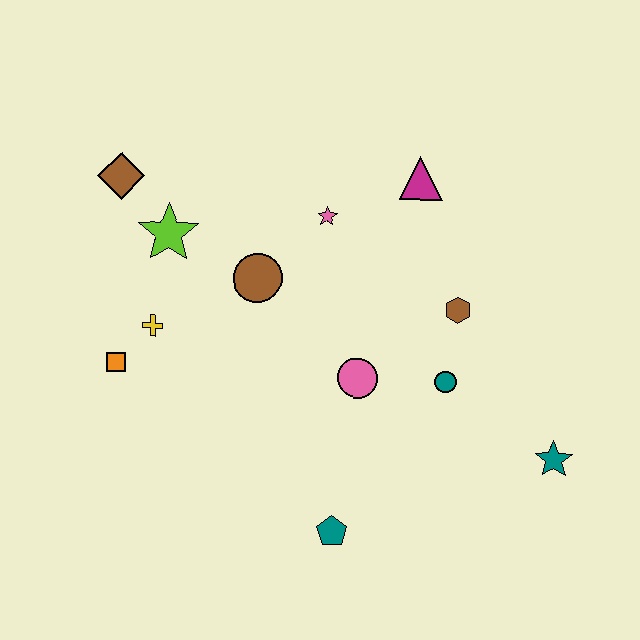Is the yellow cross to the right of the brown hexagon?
No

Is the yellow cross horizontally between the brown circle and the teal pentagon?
No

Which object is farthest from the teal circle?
The brown diamond is farthest from the teal circle.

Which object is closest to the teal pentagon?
The pink circle is closest to the teal pentagon.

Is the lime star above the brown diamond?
No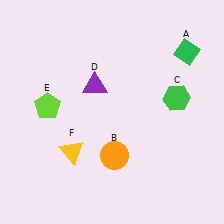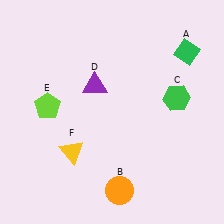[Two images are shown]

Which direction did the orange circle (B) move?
The orange circle (B) moved down.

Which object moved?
The orange circle (B) moved down.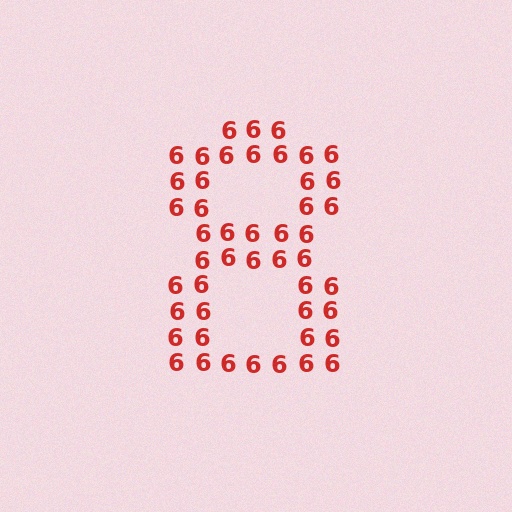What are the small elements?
The small elements are digit 6's.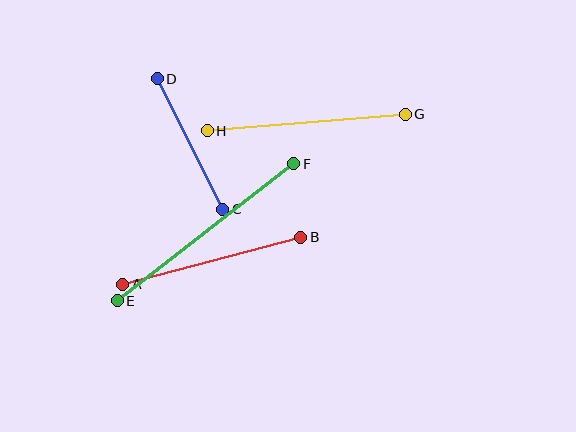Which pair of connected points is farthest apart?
Points E and F are farthest apart.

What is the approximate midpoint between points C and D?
The midpoint is at approximately (190, 144) pixels.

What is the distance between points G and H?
The distance is approximately 198 pixels.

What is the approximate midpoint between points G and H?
The midpoint is at approximately (306, 122) pixels.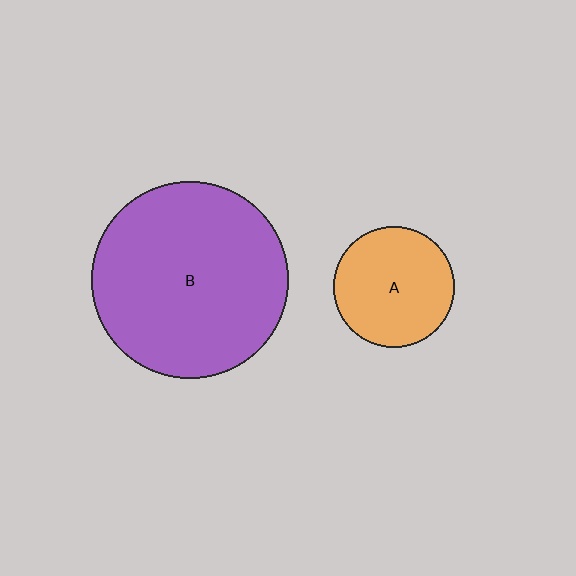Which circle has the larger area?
Circle B (purple).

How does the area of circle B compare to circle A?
Approximately 2.6 times.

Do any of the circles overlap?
No, none of the circles overlap.